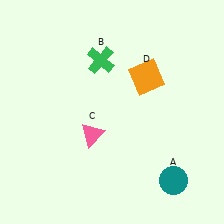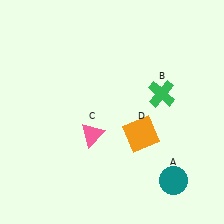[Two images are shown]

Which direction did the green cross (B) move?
The green cross (B) moved right.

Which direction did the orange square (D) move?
The orange square (D) moved down.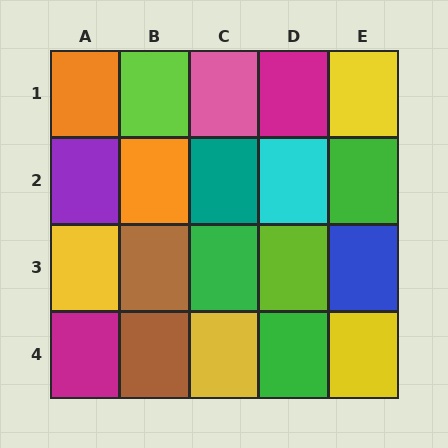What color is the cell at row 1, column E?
Yellow.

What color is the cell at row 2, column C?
Teal.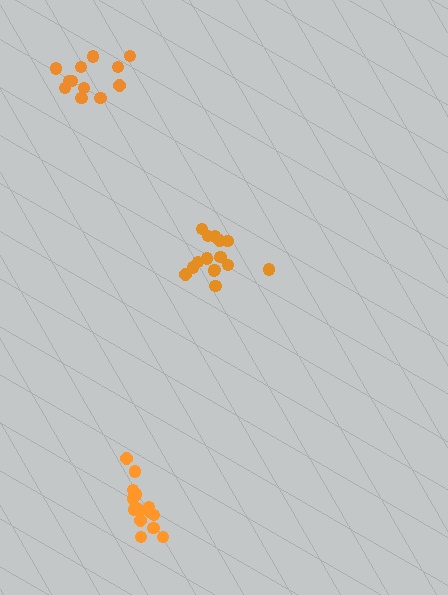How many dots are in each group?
Group 1: 15 dots, Group 2: 16 dots, Group 3: 12 dots (43 total).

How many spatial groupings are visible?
There are 3 spatial groupings.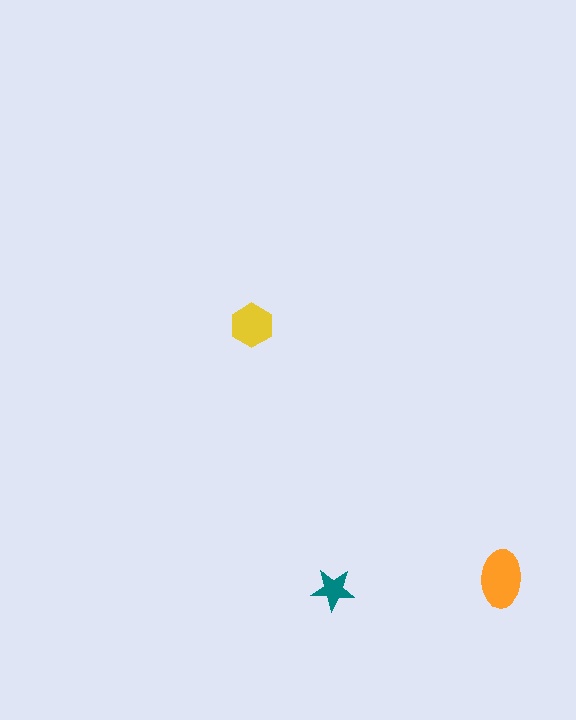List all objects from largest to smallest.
The orange ellipse, the yellow hexagon, the teal star.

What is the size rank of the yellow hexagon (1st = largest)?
2nd.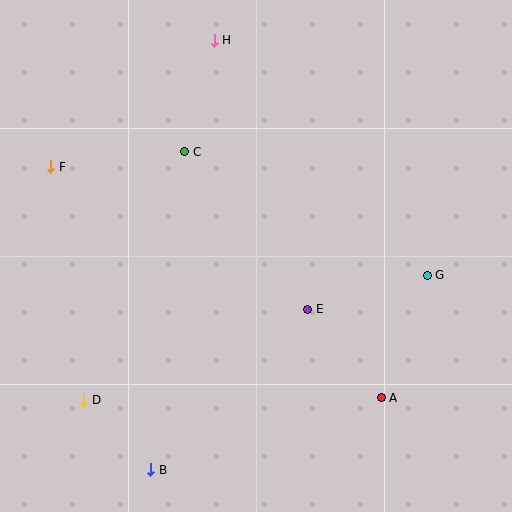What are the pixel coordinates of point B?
Point B is at (151, 470).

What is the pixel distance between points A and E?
The distance between A and E is 115 pixels.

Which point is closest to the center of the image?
Point E at (308, 309) is closest to the center.